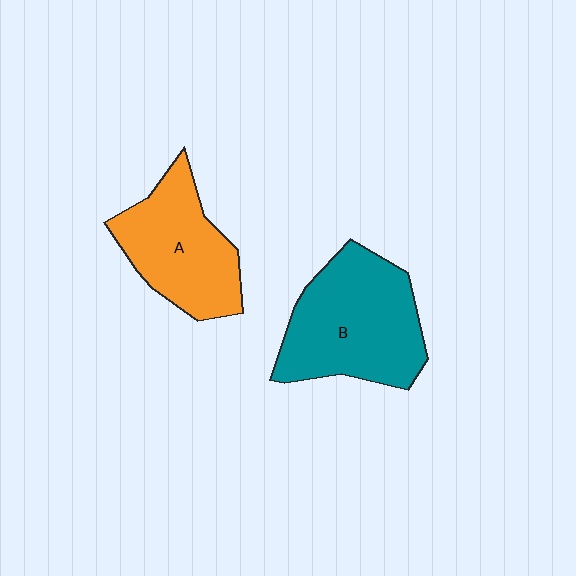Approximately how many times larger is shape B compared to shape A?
Approximately 1.3 times.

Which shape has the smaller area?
Shape A (orange).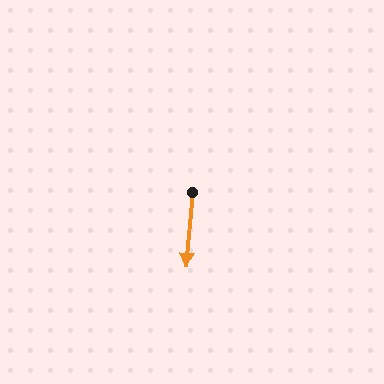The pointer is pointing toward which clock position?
Roughly 6 o'clock.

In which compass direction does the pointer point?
South.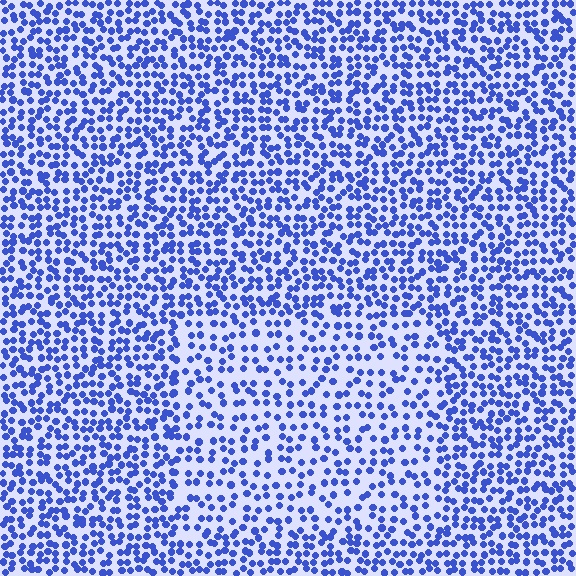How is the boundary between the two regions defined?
The boundary is defined by a change in element density (approximately 1.7x ratio). All elements are the same color, size, and shape.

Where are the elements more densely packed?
The elements are more densely packed outside the rectangle boundary.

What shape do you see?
I see a rectangle.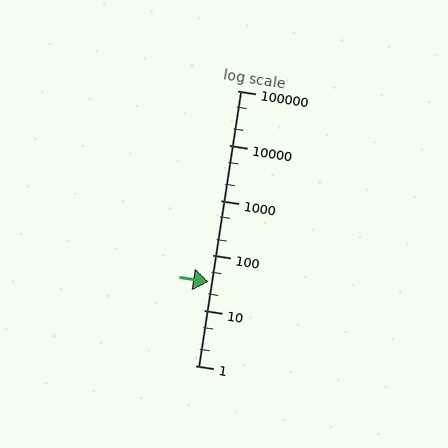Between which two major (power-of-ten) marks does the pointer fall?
The pointer is between 10 and 100.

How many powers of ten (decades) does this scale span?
The scale spans 5 decades, from 1 to 100000.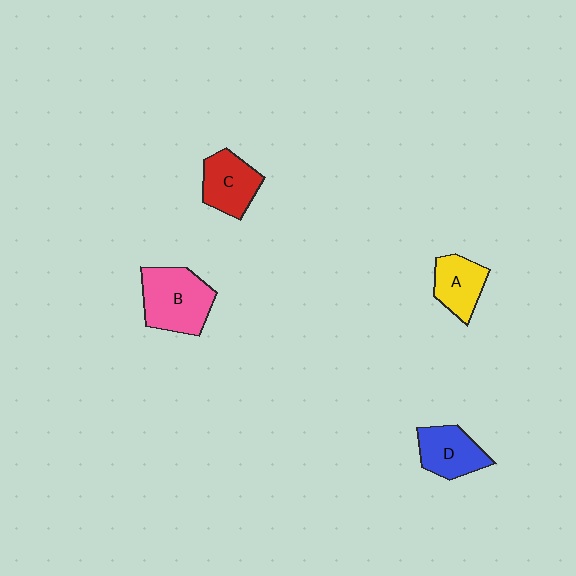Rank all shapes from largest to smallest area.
From largest to smallest: B (pink), C (red), D (blue), A (yellow).